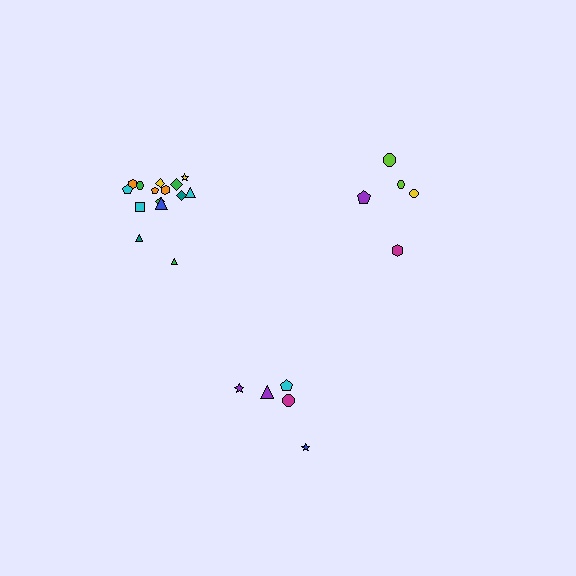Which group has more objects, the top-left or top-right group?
The top-left group.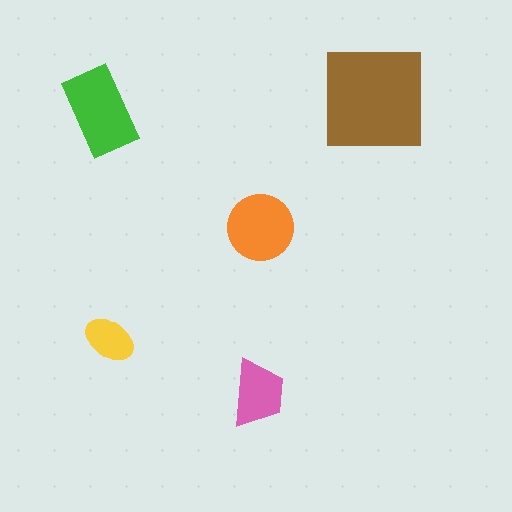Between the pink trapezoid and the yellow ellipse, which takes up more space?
The pink trapezoid.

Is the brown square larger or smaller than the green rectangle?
Larger.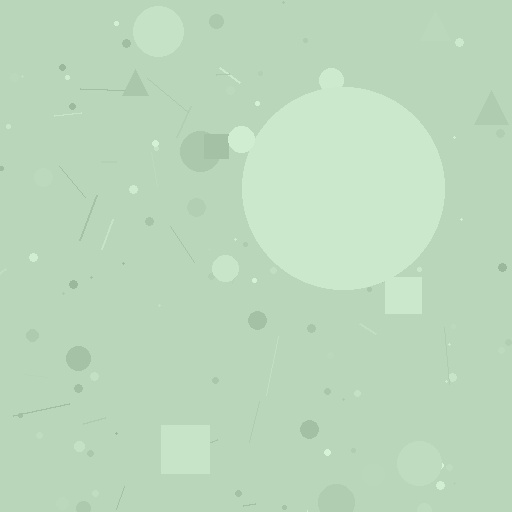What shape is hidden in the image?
A circle is hidden in the image.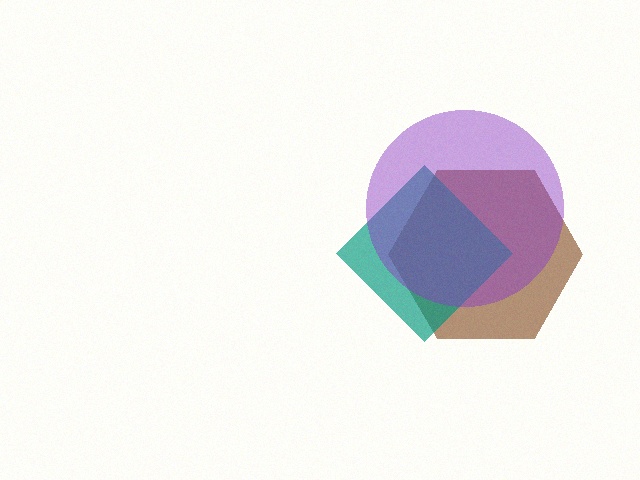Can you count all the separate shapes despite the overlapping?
Yes, there are 3 separate shapes.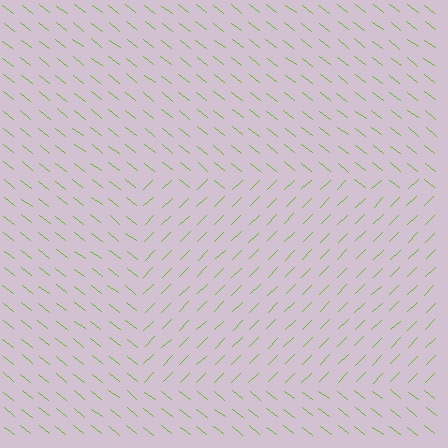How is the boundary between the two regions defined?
The boundary is defined purely by a change in line orientation (approximately 83 degrees difference). All lines are the same color and thickness.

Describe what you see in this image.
The image is filled with small lime line segments. A rectangle region in the image has lines oriented differently from the surrounding lines, creating a visible texture boundary.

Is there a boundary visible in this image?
Yes, there is a texture boundary formed by a change in line orientation.